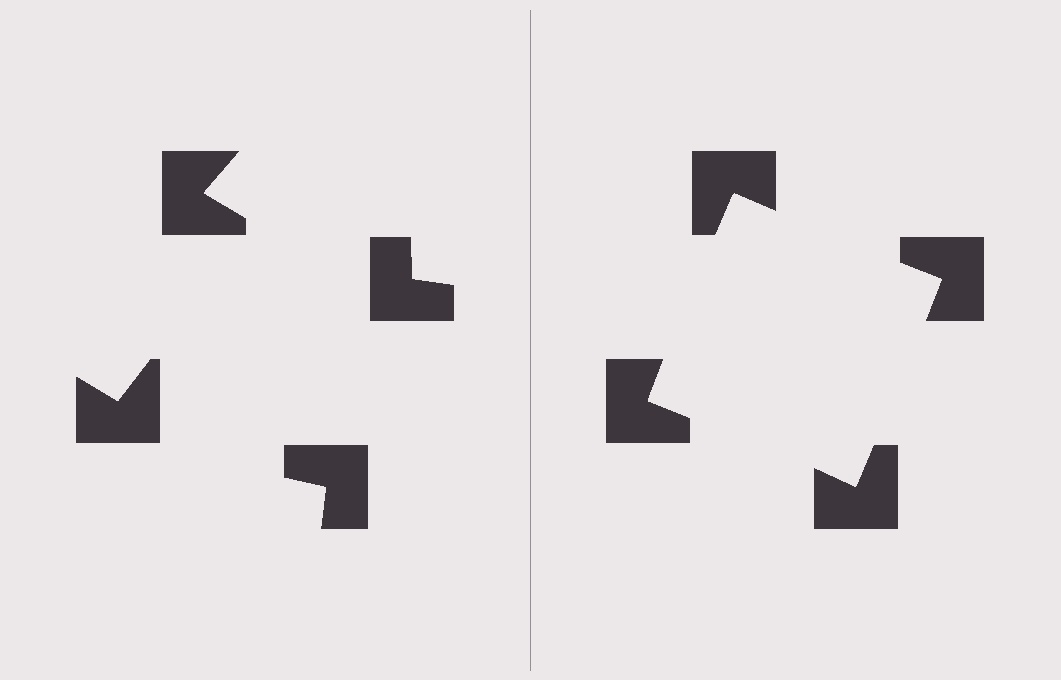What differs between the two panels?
The notched squares are positioned identically on both sides; only the wedge orientations differ. On the right they align to a square; on the left they are misaligned.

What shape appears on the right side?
An illusory square.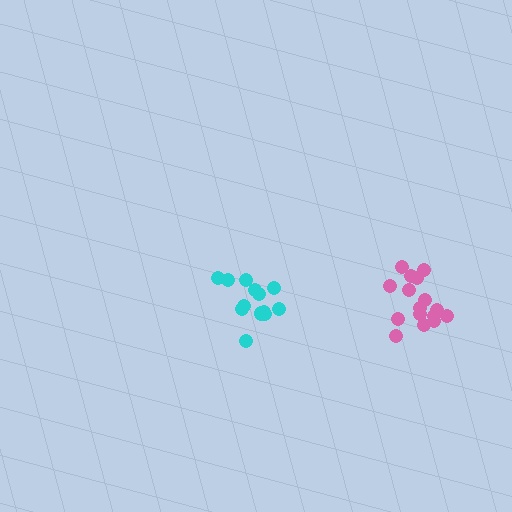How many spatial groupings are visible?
There are 2 spatial groupings.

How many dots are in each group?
Group 1: 13 dots, Group 2: 16 dots (29 total).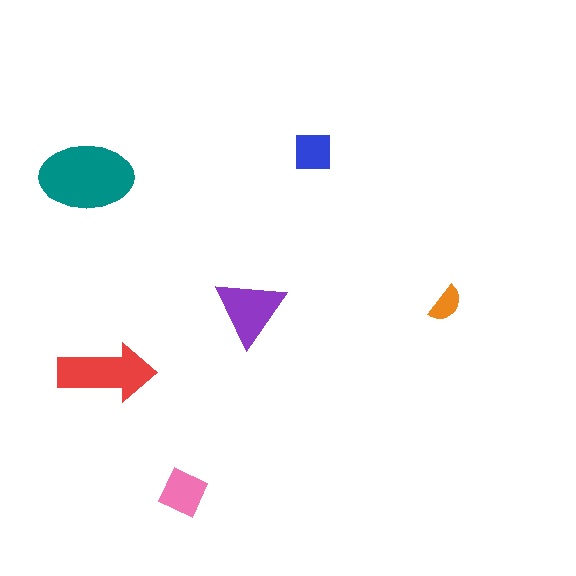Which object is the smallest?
The orange semicircle.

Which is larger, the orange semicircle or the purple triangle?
The purple triangle.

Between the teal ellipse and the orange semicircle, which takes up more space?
The teal ellipse.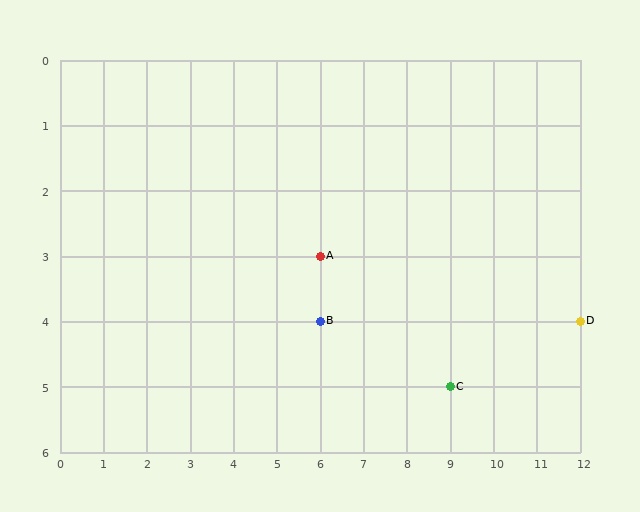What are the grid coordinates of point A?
Point A is at grid coordinates (6, 3).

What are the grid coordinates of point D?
Point D is at grid coordinates (12, 4).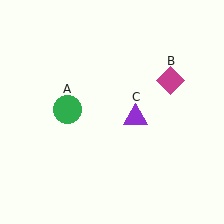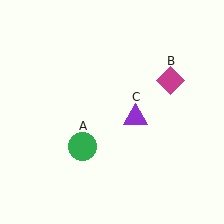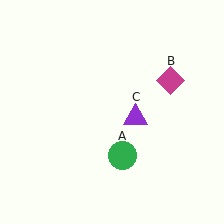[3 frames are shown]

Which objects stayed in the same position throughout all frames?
Magenta diamond (object B) and purple triangle (object C) remained stationary.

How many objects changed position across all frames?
1 object changed position: green circle (object A).